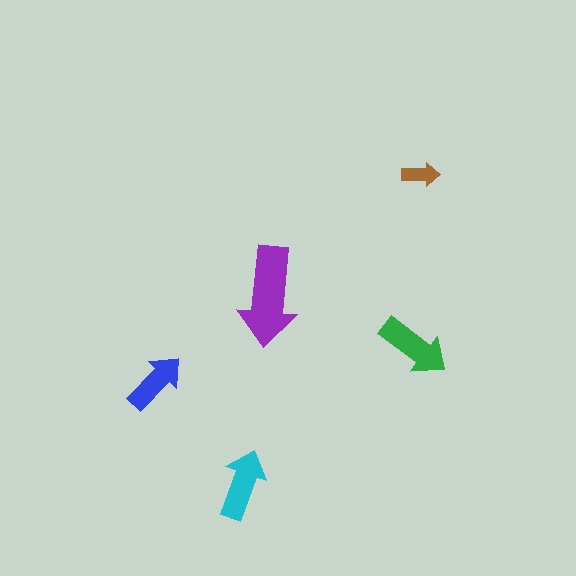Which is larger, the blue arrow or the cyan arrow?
The cyan one.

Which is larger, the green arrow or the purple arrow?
The purple one.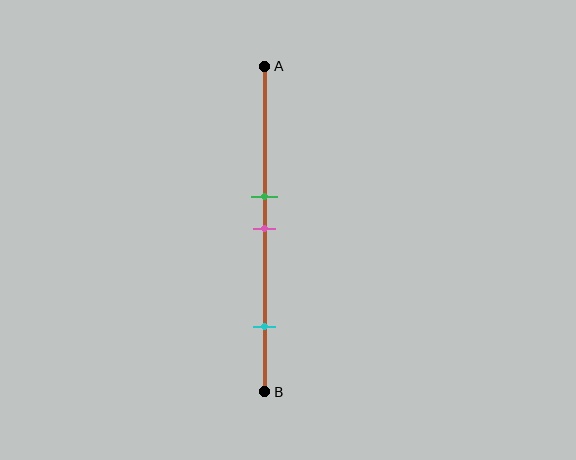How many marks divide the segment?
There are 3 marks dividing the segment.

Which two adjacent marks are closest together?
The green and pink marks are the closest adjacent pair.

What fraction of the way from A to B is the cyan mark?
The cyan mark is approximately 80% (0.8) of the way from A to B.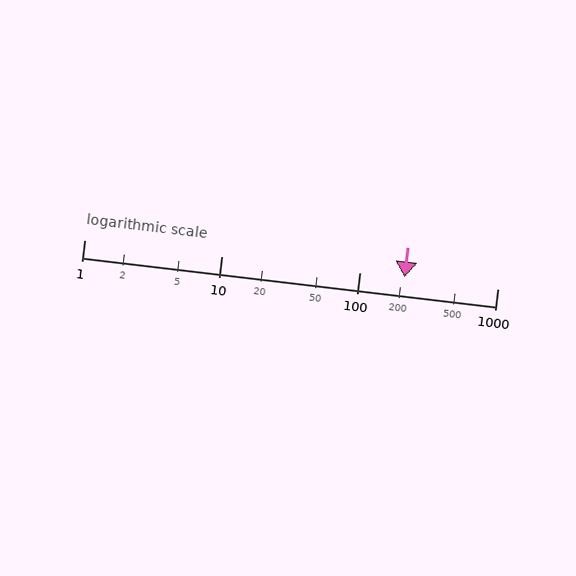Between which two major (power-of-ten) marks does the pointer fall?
The pointer is between 100 and 1000.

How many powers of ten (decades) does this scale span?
The scale spans 3 decades, from 1 to 1000.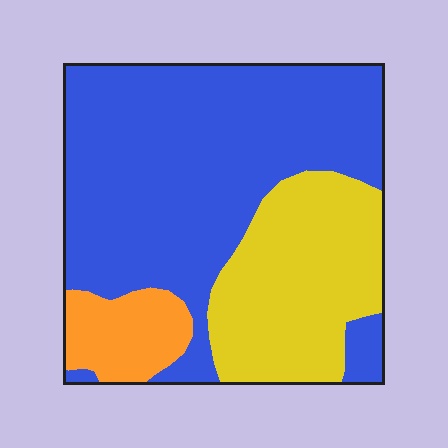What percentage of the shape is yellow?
Yellow covers roughly 30% of the shape.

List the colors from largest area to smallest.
From largest to smallest: blue, yellow, orange.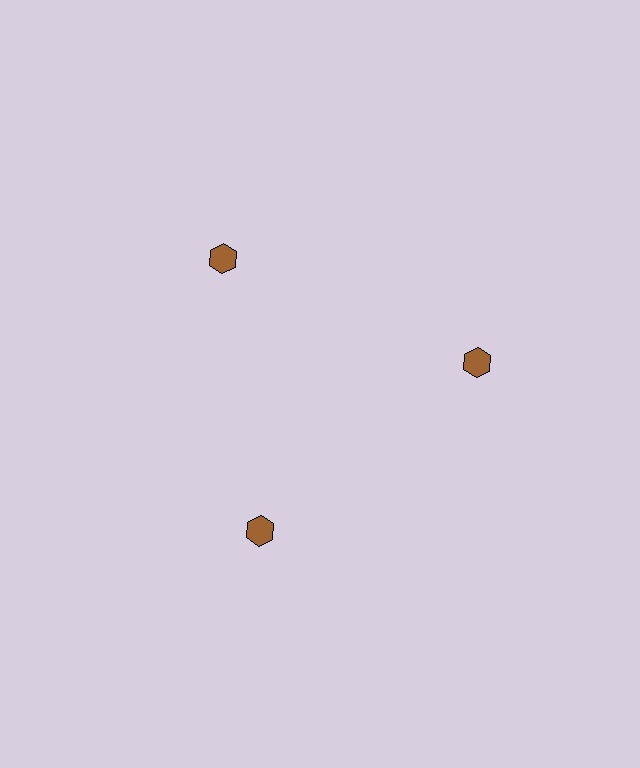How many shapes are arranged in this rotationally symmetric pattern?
There are 3 shapes, arranged in 3 groups of 1.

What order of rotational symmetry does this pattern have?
This pattern has 3-fold rotational symmetry.